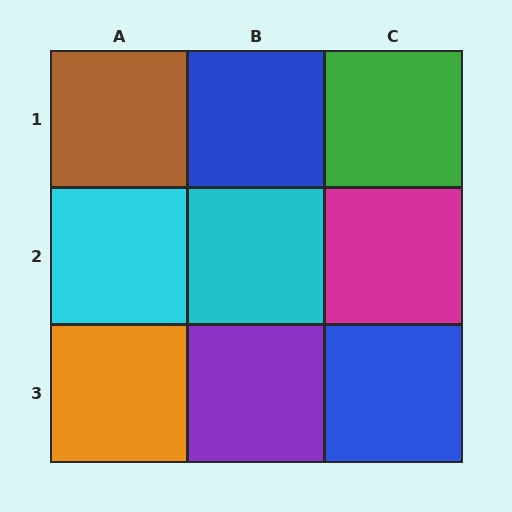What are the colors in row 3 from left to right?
Orange, purple, blue.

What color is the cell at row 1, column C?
Green.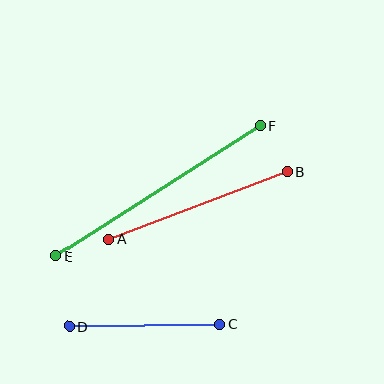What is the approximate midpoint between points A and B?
The midpoint is at approximately (198, 206) pixels.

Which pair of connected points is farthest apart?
Points E and F are farthest apart.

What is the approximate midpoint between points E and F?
The midpoint is at approximately (158, 191) pixels.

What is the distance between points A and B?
The distance is approximately 190 pixels.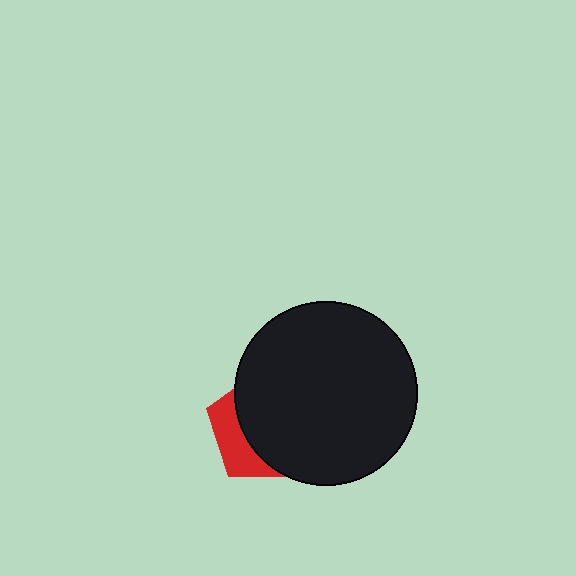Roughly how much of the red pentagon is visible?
A small part of it is visible (roughly 31%).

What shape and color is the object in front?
The object in front is a black circle.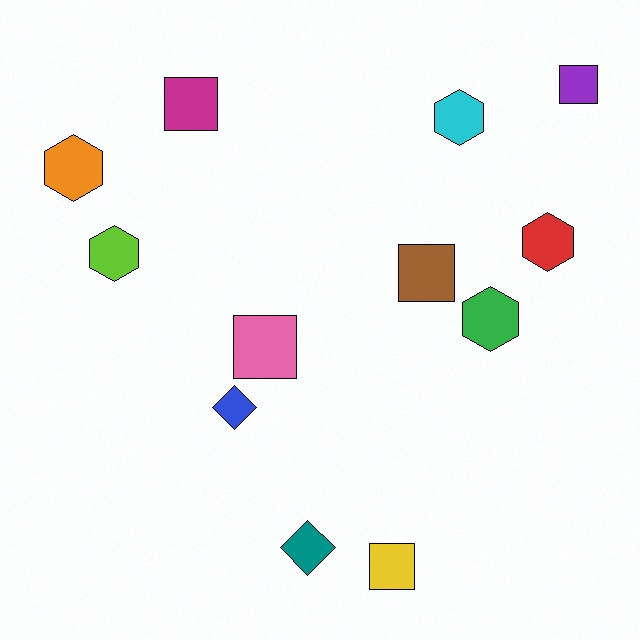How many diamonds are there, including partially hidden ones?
There are 2 diamonds.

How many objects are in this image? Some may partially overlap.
There are 12 objects.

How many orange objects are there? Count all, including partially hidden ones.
There is 1 orange object.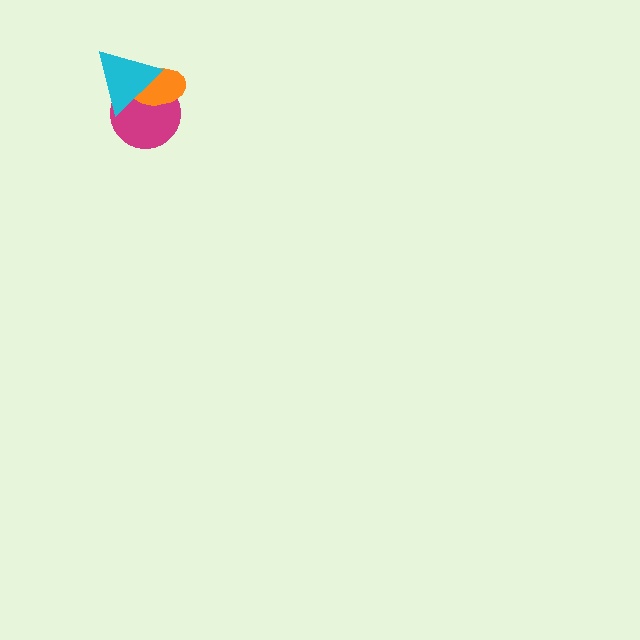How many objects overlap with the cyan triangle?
2 objects overlap with the cyan triangle.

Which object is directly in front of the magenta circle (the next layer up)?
The orange ellipse is directly in front of the magenta circle.